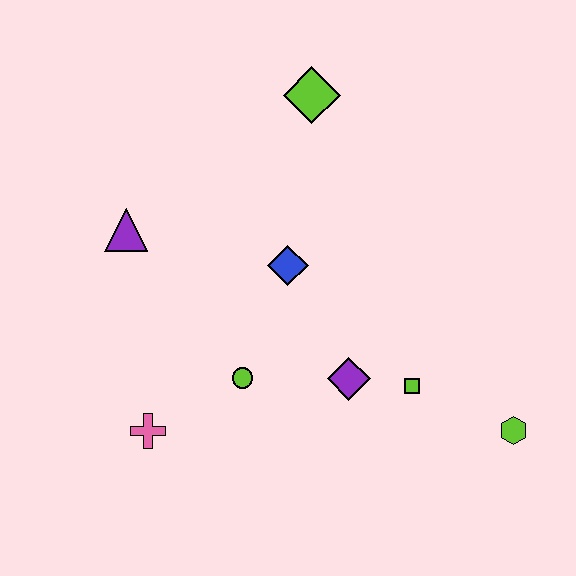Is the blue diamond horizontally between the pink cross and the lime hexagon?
Yes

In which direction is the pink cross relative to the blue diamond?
The pink cross is below the blue diamond.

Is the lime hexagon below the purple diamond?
Yes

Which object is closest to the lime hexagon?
The lime square is closest to the lime hexagon.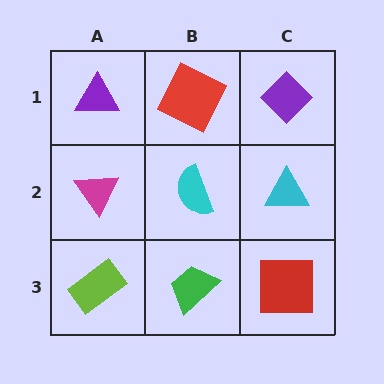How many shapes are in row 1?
3 shapes.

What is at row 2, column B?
A cyan semicircle.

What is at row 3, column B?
A green trapezoid.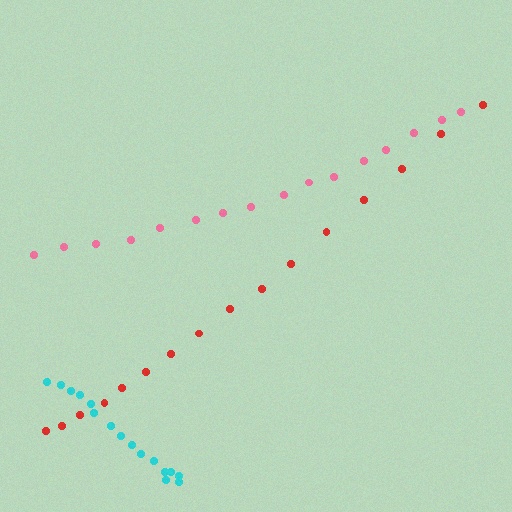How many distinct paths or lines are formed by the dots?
There are 3 distinct paths.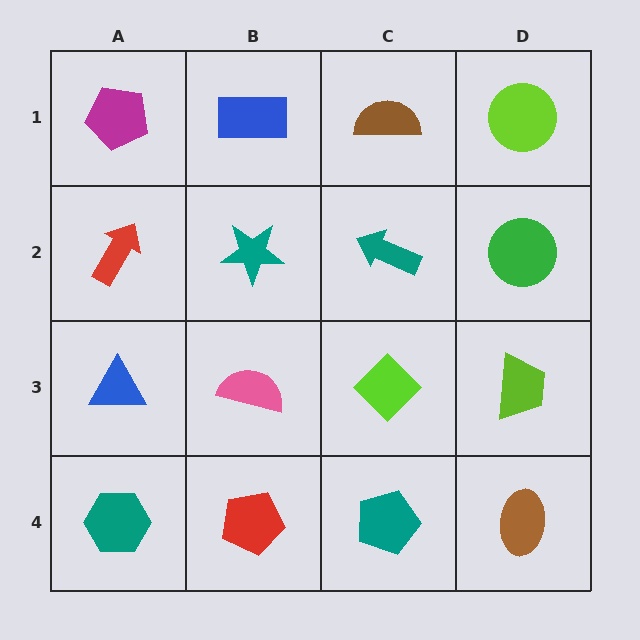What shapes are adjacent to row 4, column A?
A blue triangle (row 3, column A), a red pentagon (row 4, column B).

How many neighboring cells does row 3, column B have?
4.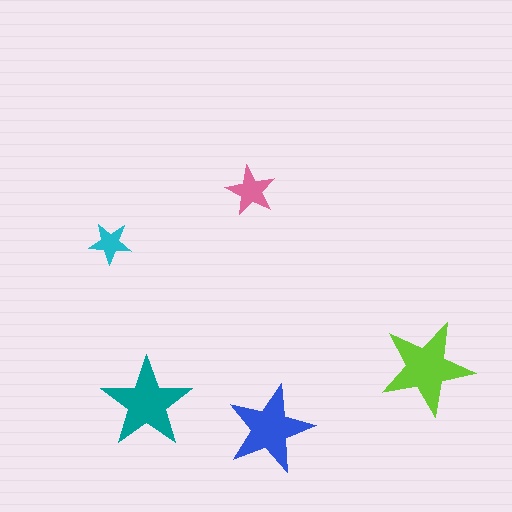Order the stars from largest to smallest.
the lime one, the teal one, the blue one, the pink one, the cyan one.